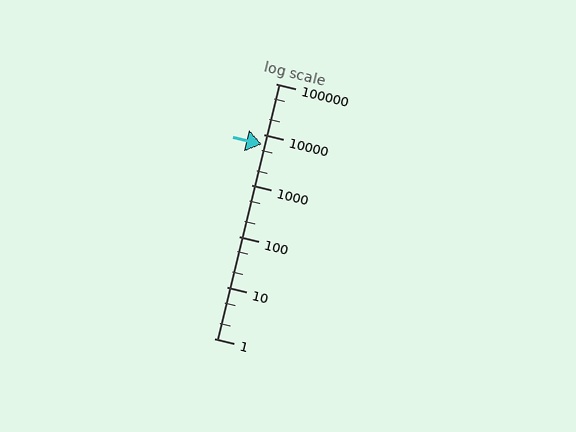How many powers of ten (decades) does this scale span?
The scale spans 5 decades, from 1 to 100000.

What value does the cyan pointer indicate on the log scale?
The pointer indicates approximately 6500.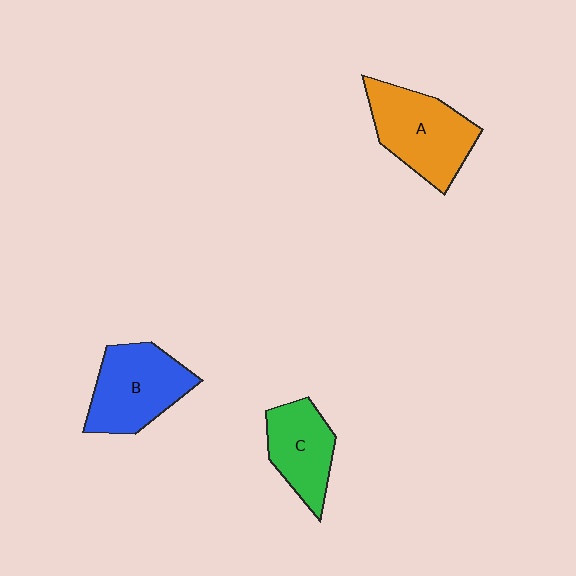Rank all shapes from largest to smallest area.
From largest to smallest: A (orange), B (blue), C (green).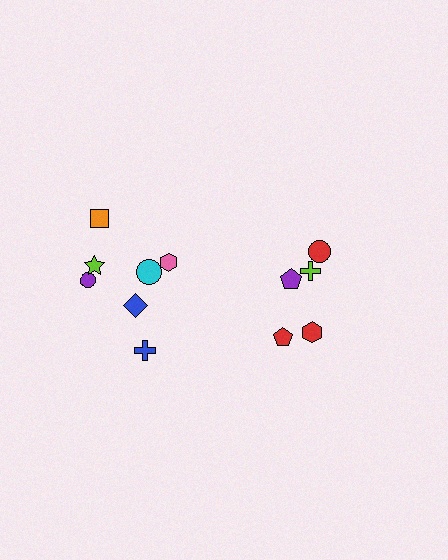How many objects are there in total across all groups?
There are 12 objects.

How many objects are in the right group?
There are 5 objects.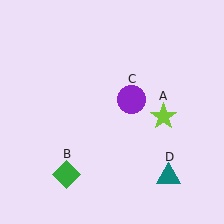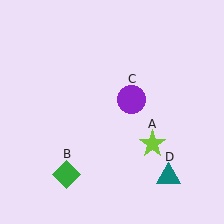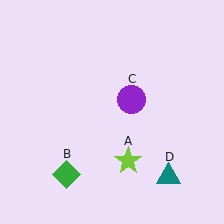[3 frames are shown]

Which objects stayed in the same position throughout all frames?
Green diamond (object B) and purple circle (object C) and teal triangle (object D) remained stationary.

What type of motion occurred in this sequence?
The lime star (object A) rotated clockwise around the center of the scene.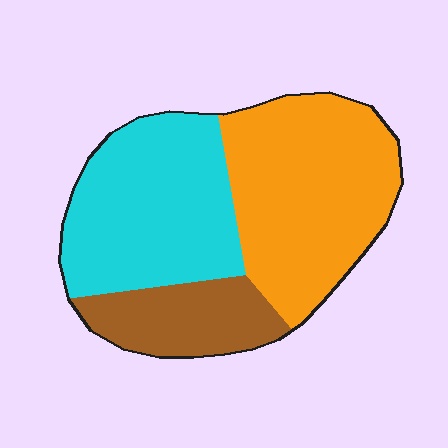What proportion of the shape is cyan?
Cyan takes up between a quarter and a half of the shape.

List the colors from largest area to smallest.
From largest to smallest: orange, cyan, brown.